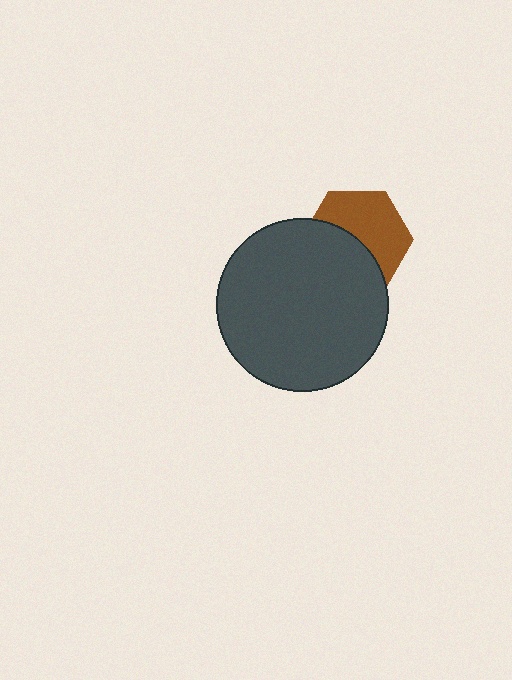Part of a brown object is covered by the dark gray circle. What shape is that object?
It is a hexagon.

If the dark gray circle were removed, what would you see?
You would see the complete brown hexagon.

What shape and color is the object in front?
The object in front is a dark gray circle.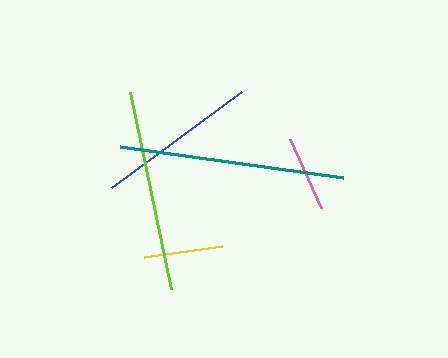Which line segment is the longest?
The teal line is the longest at approximately 225 pixels.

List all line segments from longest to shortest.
From longest to shortest: teal, lime, blue, yellow, pink.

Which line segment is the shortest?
The pink line is the shortest at approximately 75 pixels.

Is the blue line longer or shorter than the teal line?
The teal line is longer than the blue line.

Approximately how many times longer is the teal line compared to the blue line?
The teal line is approximately 1.4 times the length of the blue line.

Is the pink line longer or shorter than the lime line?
The lime line is longer than the pink line.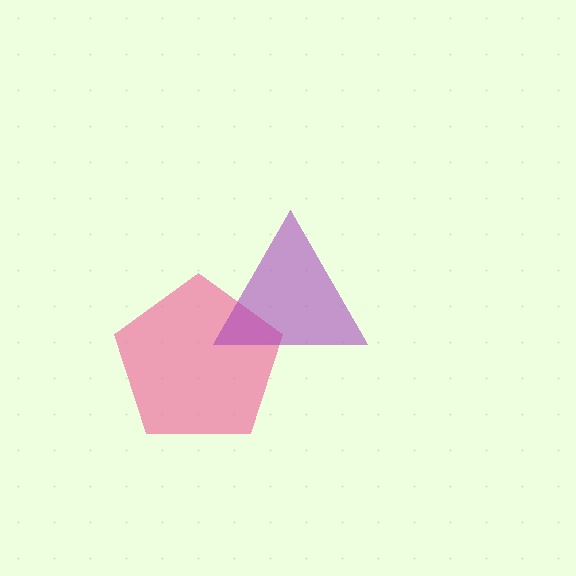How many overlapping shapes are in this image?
There are 2 overlapping shapes in the image.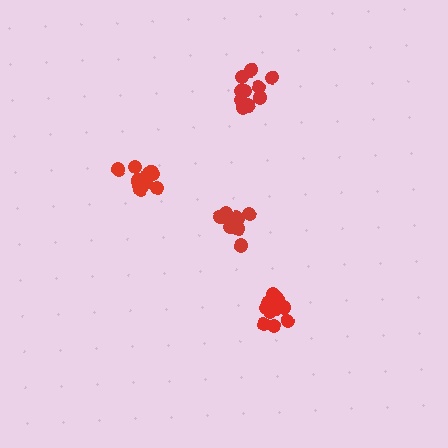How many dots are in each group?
Group 1: 12 dots, Group 2: 11 dots, Group 3: 14 dots, Group 4: 12 dots (49 total).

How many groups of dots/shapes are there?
There are 4 groups.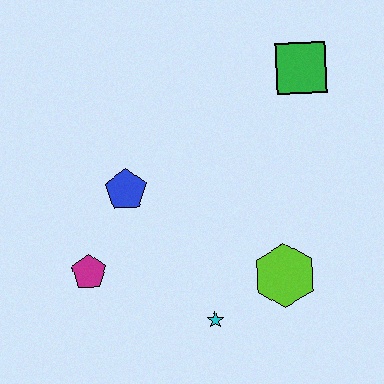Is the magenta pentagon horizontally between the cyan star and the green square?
No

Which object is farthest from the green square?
The magenta pentagon is farthest from the green square.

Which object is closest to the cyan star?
The lime hexagon is closest to the cyan star.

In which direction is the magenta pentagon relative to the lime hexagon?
The magenta pentagon is to the left of the lime hexagon.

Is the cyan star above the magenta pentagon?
No